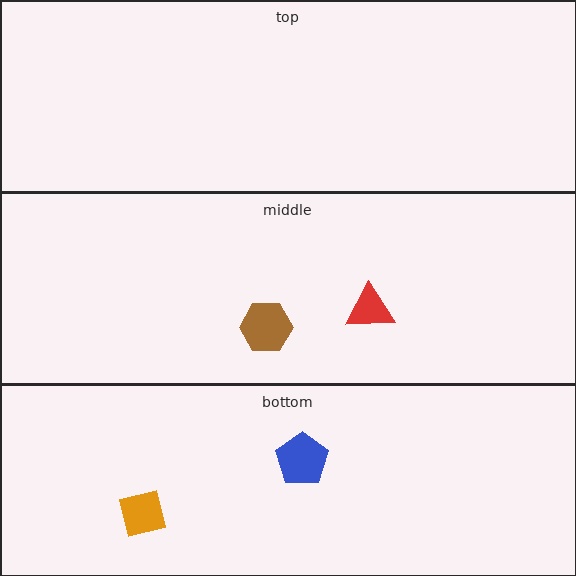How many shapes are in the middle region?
2.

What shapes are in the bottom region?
The blue pentagon, the orange square.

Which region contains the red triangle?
The middle region.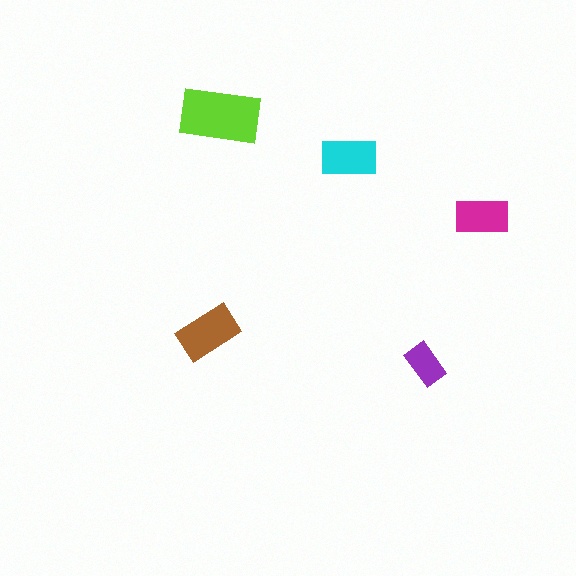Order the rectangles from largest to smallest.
the lime one, the brown one, the cyan one, the magenta one, the purple one.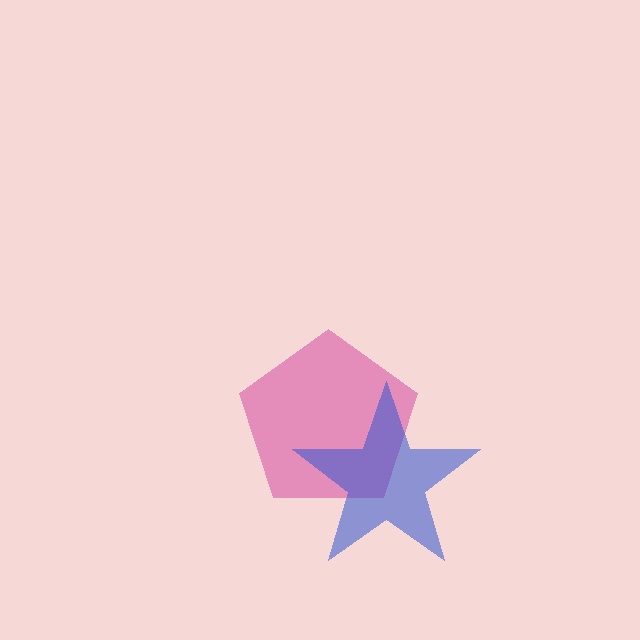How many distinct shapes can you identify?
There are 2 distinct shapes: a magenta pentagon, a blue star.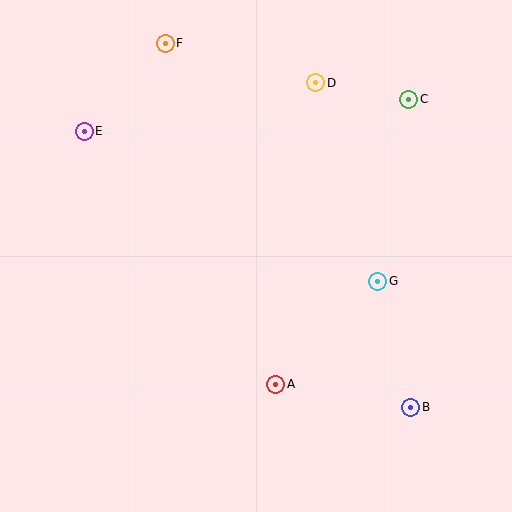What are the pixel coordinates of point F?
Point F is at (165, 43).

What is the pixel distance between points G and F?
The distance between G and F is 319 pixels.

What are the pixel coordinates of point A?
Point A is at (276, 384).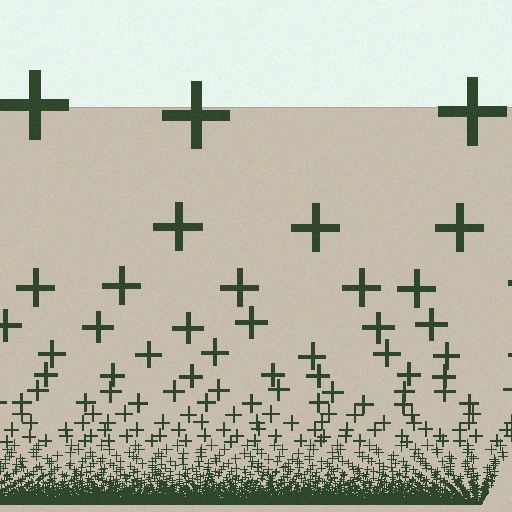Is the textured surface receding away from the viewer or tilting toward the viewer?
The surface appears to tilt toward the viewer. Texture elements get larger and sparser toward the top.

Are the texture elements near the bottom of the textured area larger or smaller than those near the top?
Smaller. The gradient is inverted — elements near the bottom are smaller and denser.